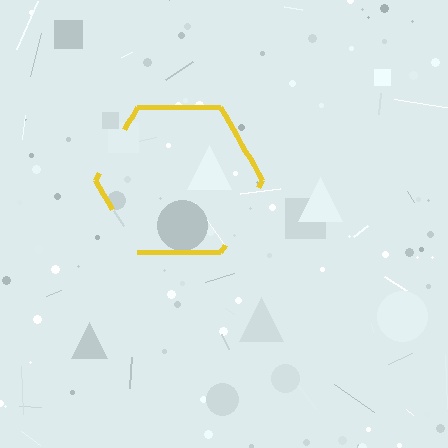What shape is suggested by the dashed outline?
The dashed outline suggests a hexagon.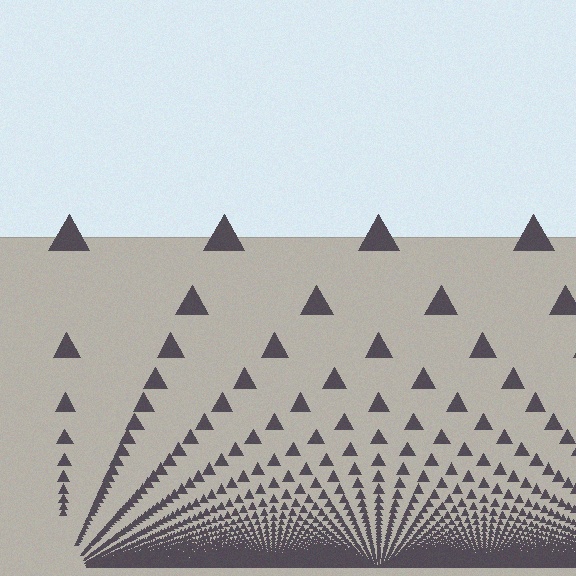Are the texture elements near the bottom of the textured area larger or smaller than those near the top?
Smaller. The gradient is inverted — elements near the bottom are smaller and denser.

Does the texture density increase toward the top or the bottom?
Density increases toward the bottom.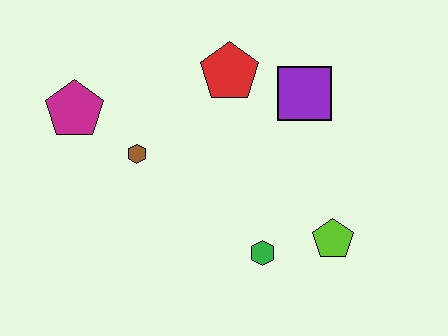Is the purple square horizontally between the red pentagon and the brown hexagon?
No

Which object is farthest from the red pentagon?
The lime pentagon is farthest from the red pentagon.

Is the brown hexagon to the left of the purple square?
Yes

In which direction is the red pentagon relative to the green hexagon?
The red pentagon is above the green hexagon.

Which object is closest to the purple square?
The red pentagon is closest to the purple square.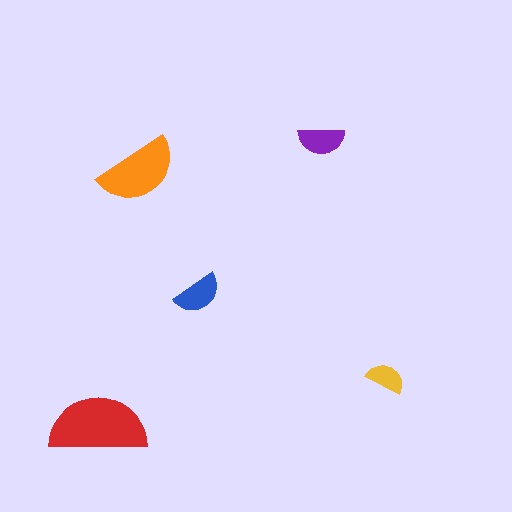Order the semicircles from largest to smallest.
the red one, the orange one, the blue one, the purple one, the yellow one.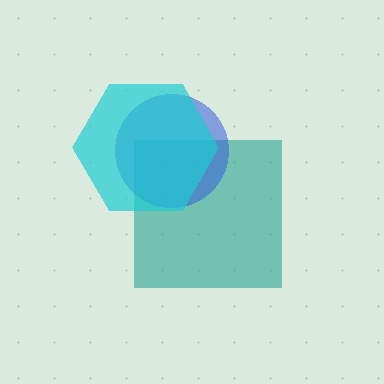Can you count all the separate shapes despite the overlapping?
Yes, there are 3 separate shapes.